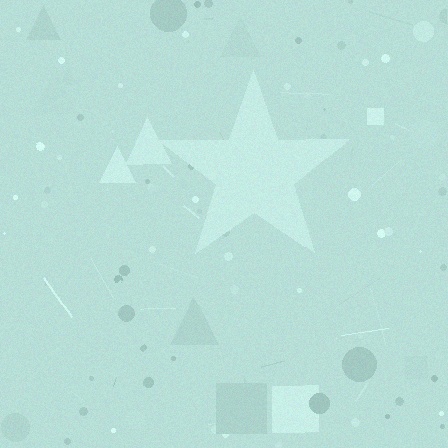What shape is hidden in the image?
A star is hidden in the image.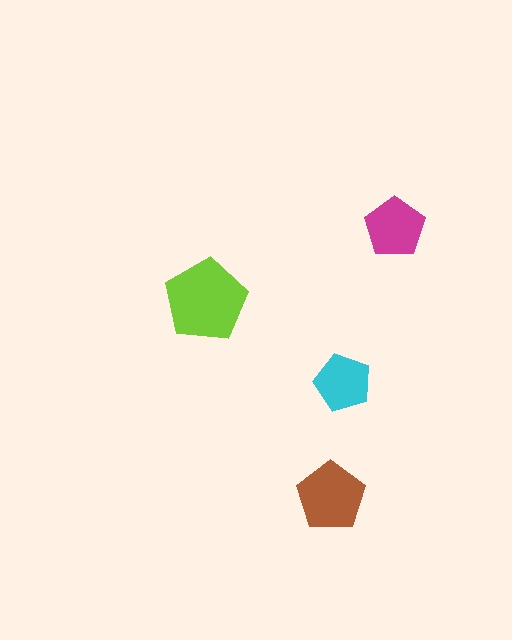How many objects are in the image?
There are 4 objects in the image.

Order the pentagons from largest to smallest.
the lime one, the brown one, the magenta one, the cyan one.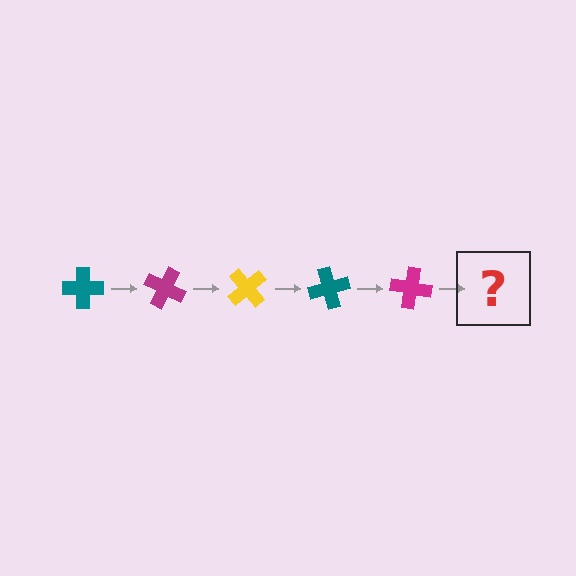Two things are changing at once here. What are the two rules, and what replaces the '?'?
The two rules are that it rotates 25 degrees each step and the color cycles through teal, magenta, and yellow. The '?' should be a yellow cross, rotated 125 degrees from the start.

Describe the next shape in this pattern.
It should be a yellow cross, rotated 125 degrees from the start.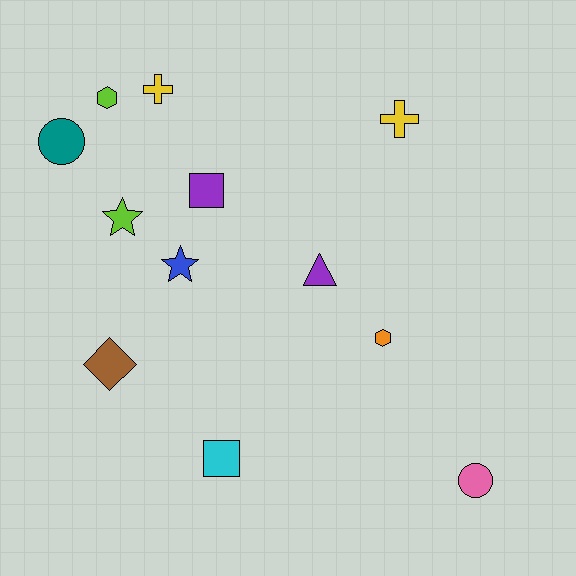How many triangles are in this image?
There is 1 triangle.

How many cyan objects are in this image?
There is 1 cyan object.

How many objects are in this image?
There are 12 objects.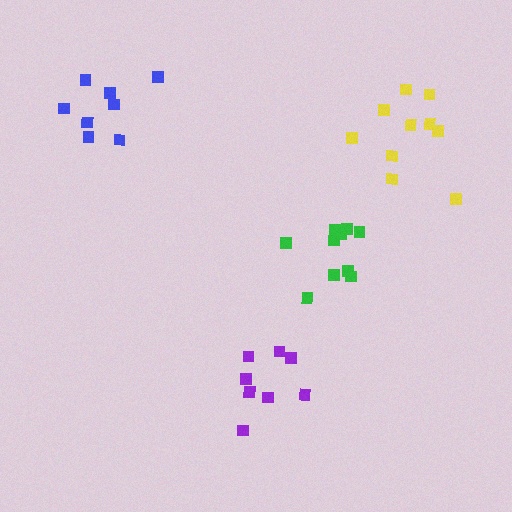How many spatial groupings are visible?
There are 4 spatial groupings.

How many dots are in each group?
Group 1: 8 dots, Group 2: 8 dots, Group 3: 10 dots, Group 4: 10 dots (36 total).